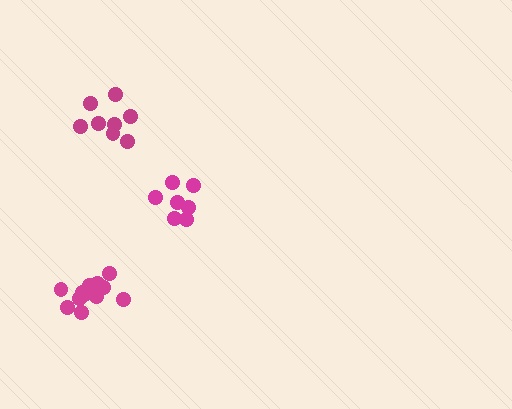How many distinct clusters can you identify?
There are 3 distinct clusters.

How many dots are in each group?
Group 1: 8 dots, Group 2: 7 dots, Group 3: 13 dots (28 total).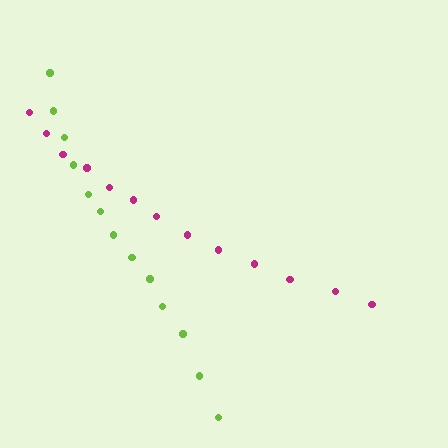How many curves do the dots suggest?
There are 2 distinct paths.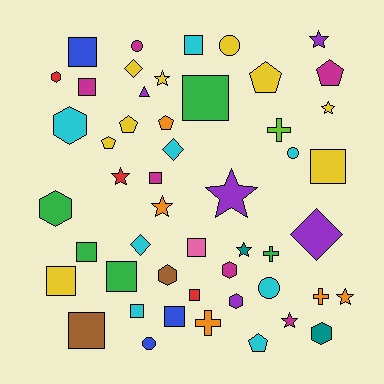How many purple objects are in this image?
There are 5 purple objects.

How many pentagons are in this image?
There are 6 pentagons.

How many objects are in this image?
There are 50 objects.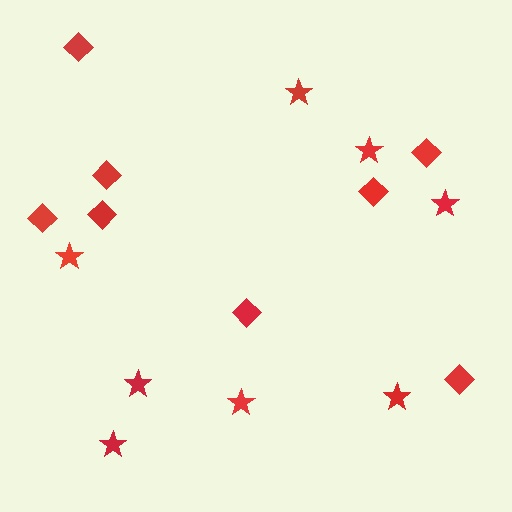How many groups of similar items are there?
There are 2 groups: one group of diamonds (8) and one group of stars (8).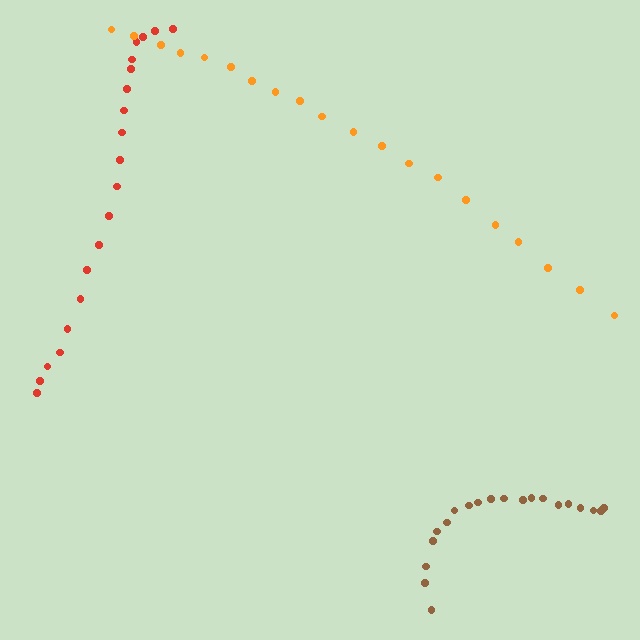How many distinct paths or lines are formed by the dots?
There are 3 distinct paths.